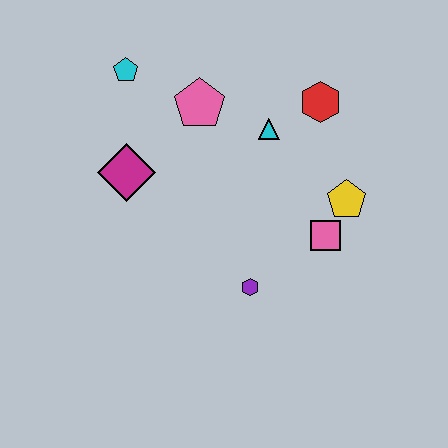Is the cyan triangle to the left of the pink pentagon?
No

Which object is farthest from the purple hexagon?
The cyan pentagon is farthest from the purple hexagon.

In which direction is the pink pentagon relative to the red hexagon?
The pink pentagon is to the left of the red hexagon.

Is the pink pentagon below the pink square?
No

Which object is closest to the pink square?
The yellow pentagon is closest to the pink square.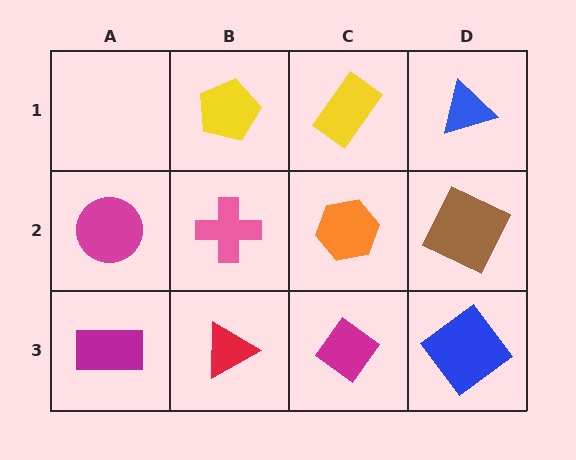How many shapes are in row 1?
3 shapes.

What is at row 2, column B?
A pink cross.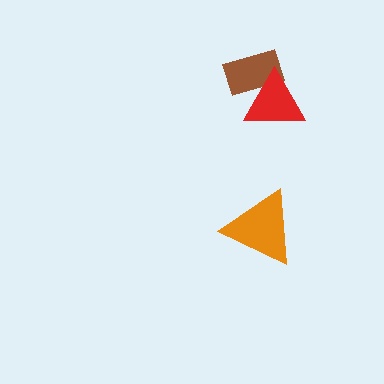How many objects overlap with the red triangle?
1 object overlaps with the red triangle.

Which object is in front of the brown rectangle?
The red triangle is in front of the brown rectangle.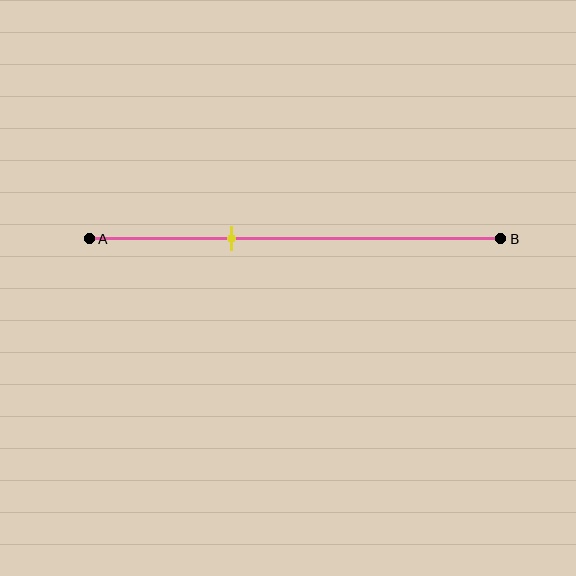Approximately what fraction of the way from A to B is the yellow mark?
The yellow mark is approximately 35% of the way from A to B.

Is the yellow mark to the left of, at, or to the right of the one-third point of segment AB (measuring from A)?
The yellow mark is approximately at the one-third point of segment AB.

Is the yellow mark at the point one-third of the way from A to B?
Yes, the mark is approximately at the one-third point.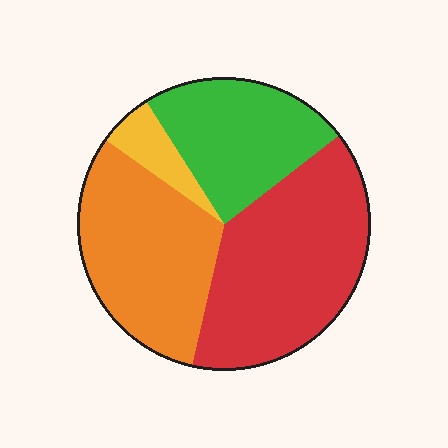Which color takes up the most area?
Red, at roughly 40%.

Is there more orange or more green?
Orange.